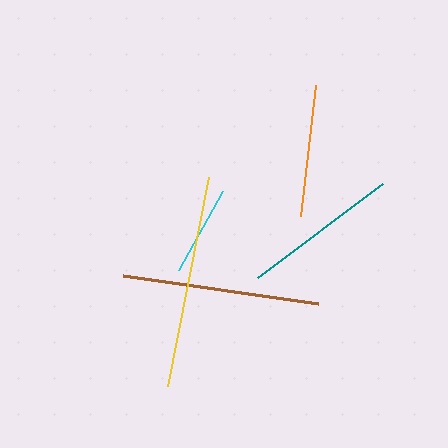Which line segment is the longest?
The yellow line is the longest at approximately 213 pixels.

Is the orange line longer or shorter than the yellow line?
The yellow line is longer than the orange line.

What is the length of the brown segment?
The brown segment is approximately 198 pixels long.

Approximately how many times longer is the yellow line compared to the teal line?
The yellow line is approximately 1.4 times the length of the teal line.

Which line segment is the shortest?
The cyan line is the shortest at approximately 90 pixels.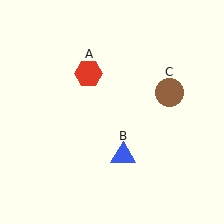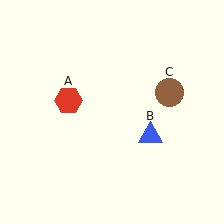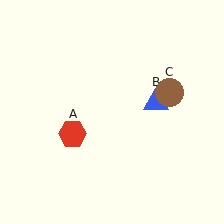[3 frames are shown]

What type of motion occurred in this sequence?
The red hexagon (object A), blue triangle (object B) rotated counterclockwise around the center of the scene.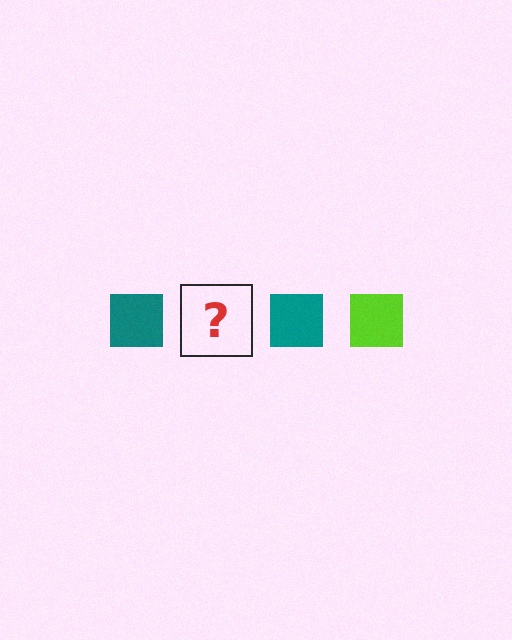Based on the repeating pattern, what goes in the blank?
The blank should be a lime square.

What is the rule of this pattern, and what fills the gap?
The rule is that the pattern cycles through teal, lime squares. The gap should be filled with a lime square.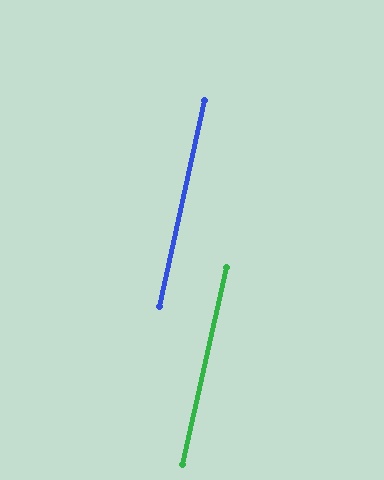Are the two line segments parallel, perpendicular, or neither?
Parallel — their directions differ by only 0.4°.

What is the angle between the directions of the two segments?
Approximately 0 degrees.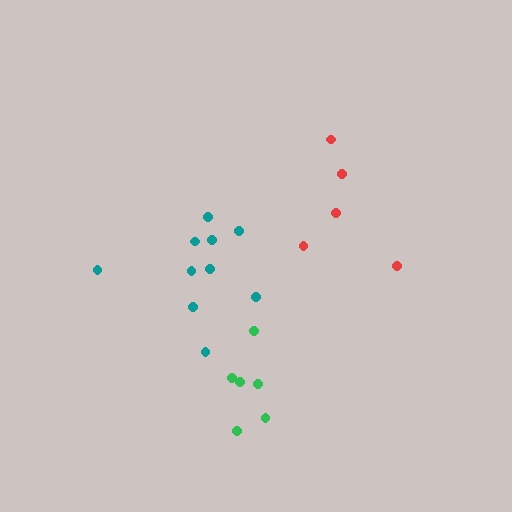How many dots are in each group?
Group 1: 6 dots, Group 2: 10 dots, Group 3: 5 dots (21 total).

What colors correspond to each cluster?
The clusters are colored: green, teal, red.